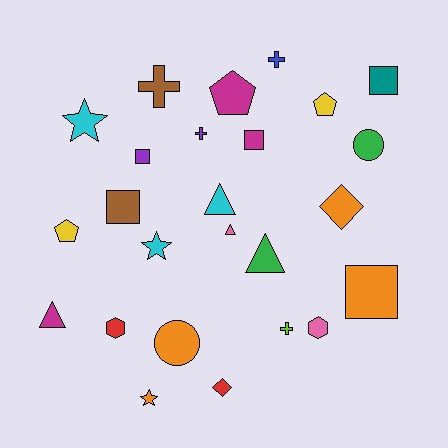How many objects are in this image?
There are 25 objects.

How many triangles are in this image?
There are 4 triangles.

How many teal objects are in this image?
There is 1 teal object.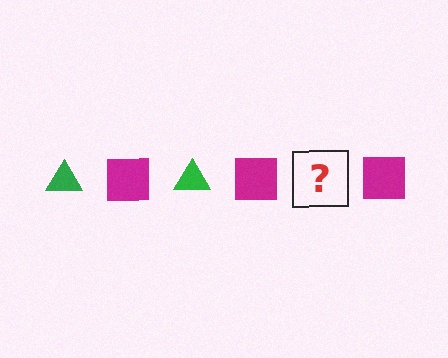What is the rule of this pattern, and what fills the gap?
The rule is that the pattern alternates between green triangle and magenta square. The gap should be filled with a green triangle.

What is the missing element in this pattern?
The missing element is a green triangle.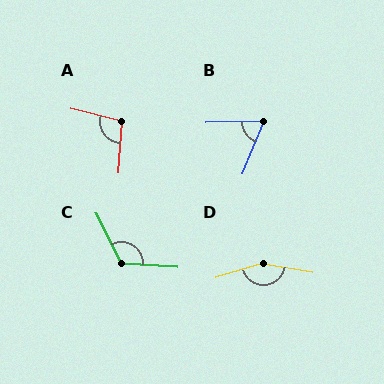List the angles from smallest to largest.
B (67°), A (100°), C (120°), D (153°).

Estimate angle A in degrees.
Approximately 100 degrees.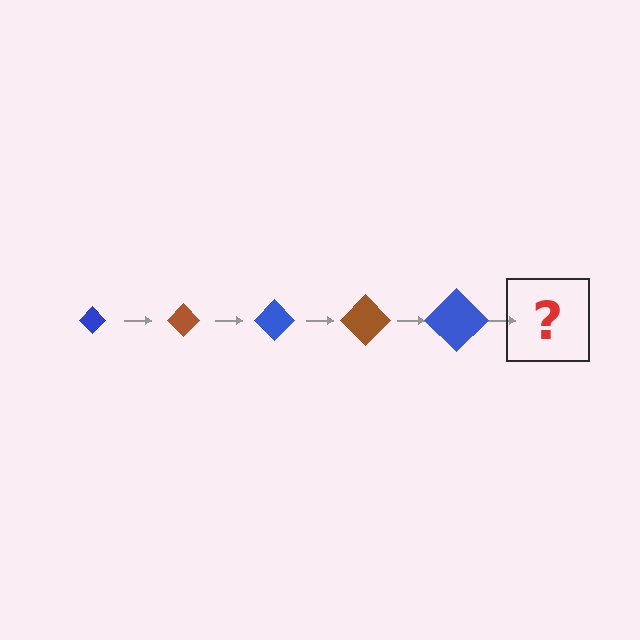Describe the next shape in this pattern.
It should be a brown diamond, larger than the previous one.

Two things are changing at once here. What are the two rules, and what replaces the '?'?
The two rules are that the diamond grows larger each step and the color cycles through blue and brown. The '?' should be a brown diamond, larger than the previous one.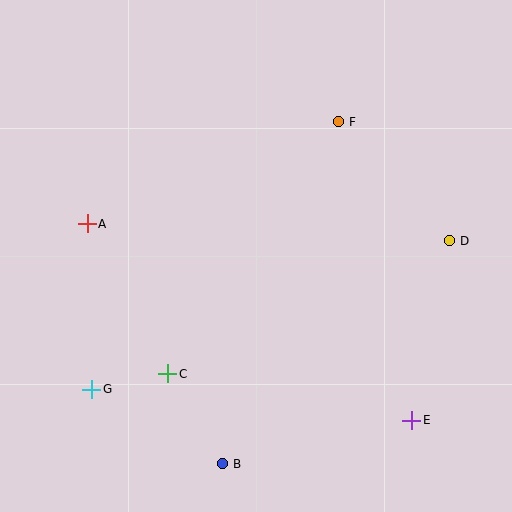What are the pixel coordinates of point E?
Point E is at (412, 420).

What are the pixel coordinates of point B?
Point B is at (222, 464).